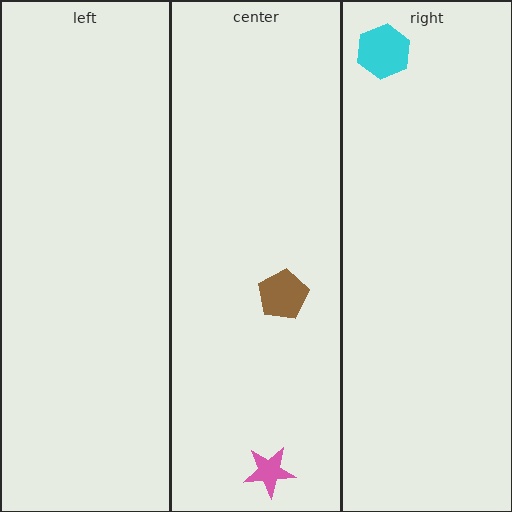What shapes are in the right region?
The cyan hexagon.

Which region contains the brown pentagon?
The center region.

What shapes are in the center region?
The brown pentagon, the pink star.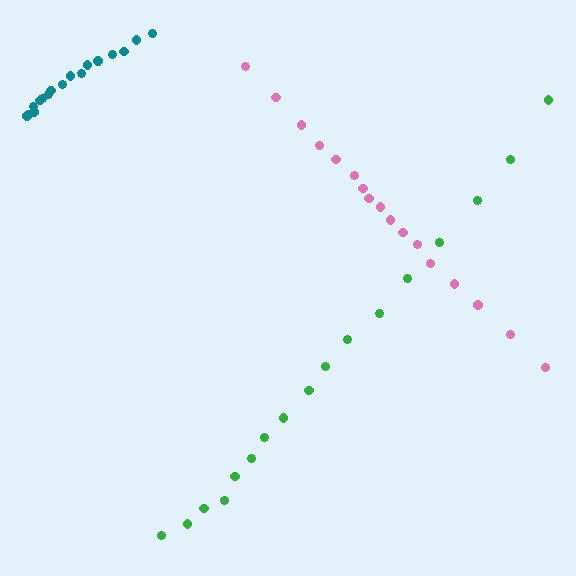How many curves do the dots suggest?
There are 3 distinct paths.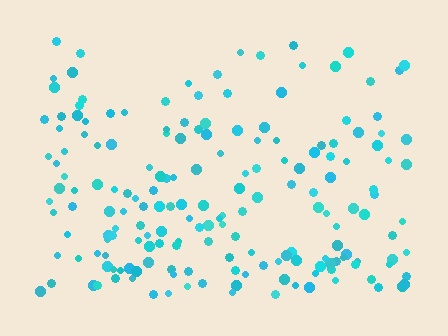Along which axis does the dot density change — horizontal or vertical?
Vertical.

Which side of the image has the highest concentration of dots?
The bottom.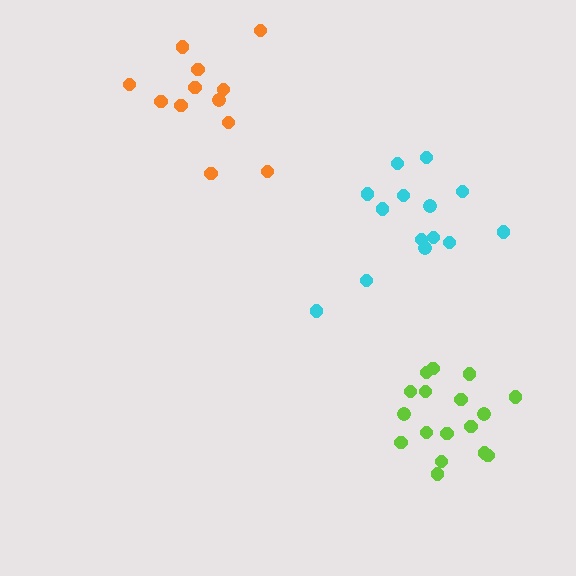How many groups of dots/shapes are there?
There are 3 groups.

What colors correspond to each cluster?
The clusters are colored: orange, lime, cyan.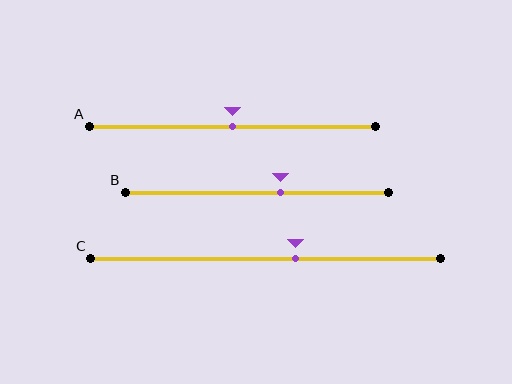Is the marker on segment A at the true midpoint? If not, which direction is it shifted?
Yes, the marker on segment A is at the true midpoint.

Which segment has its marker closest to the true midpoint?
Segment A has its marker closest to the true midpoint.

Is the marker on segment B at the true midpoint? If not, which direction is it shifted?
No, the marker on segment B is shifted to the right by about 9% of the segment length.